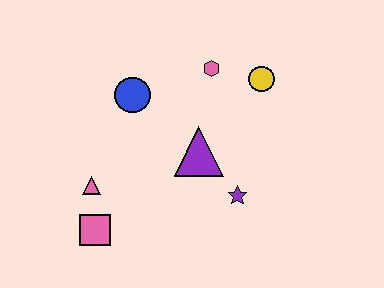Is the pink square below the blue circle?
Yes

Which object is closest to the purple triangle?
The purple star is closest to the purple triangle.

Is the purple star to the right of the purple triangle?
Yes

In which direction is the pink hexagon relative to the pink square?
The pink hexagon is above the pink square.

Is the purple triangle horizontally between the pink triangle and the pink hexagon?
Yes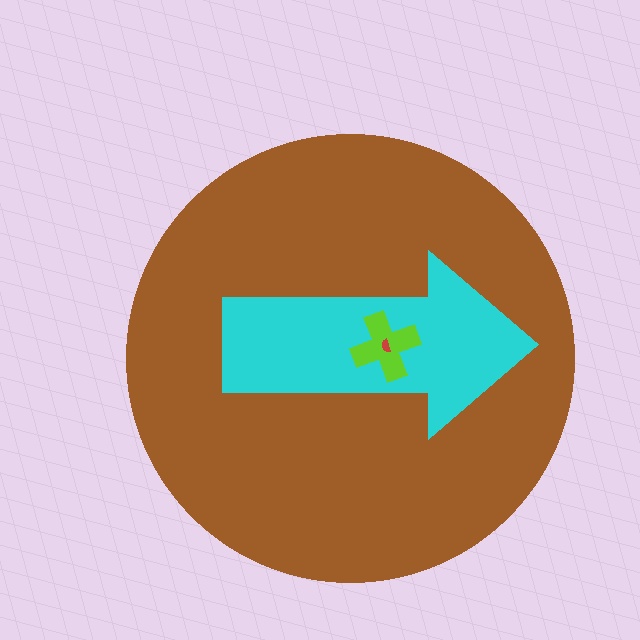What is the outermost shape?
The brown circle.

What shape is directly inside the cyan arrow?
The lime cross.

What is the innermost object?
The red semicircle.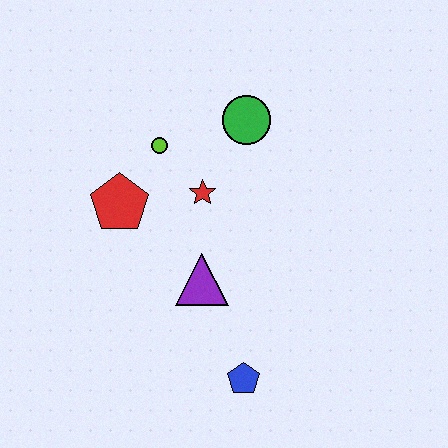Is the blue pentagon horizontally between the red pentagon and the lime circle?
No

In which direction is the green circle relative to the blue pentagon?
The green circle is above the blue pentagon.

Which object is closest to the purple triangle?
The red star is closest to the purple triangle.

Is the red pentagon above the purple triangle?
Yes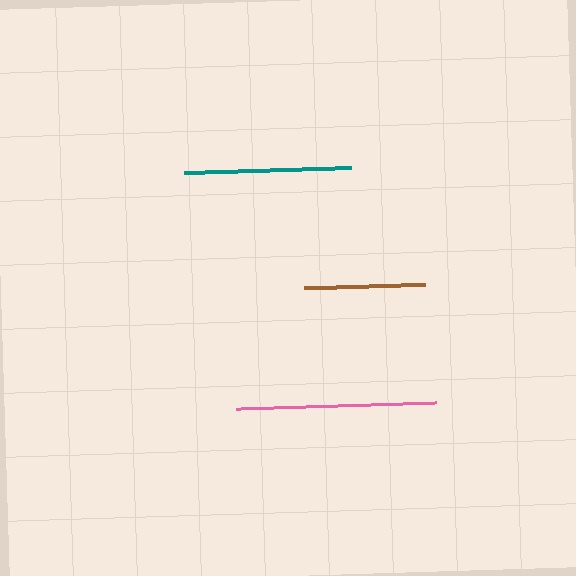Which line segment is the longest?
The pink line is the longest at approximately 200 pixels.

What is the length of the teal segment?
The teal segment is approximately 167 pixels long.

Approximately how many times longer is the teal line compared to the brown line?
The teal line is approximately 1.4 times the length of the brown line.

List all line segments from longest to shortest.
From longest to shortest: pink, teal, brown.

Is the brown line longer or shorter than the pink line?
The pink line is longer than the brown line.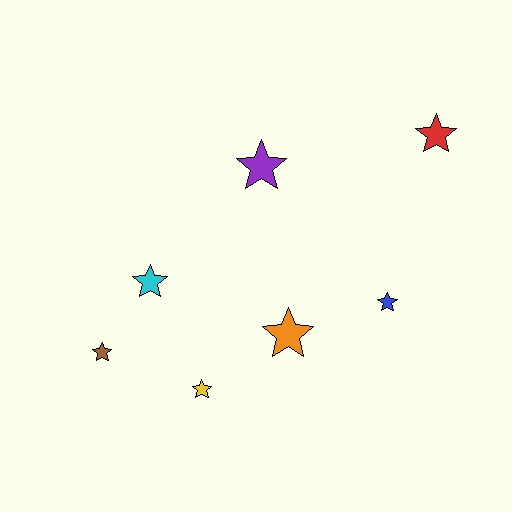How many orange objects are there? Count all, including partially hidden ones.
There is 1 orange object.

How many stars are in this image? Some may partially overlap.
There are 7 stars.